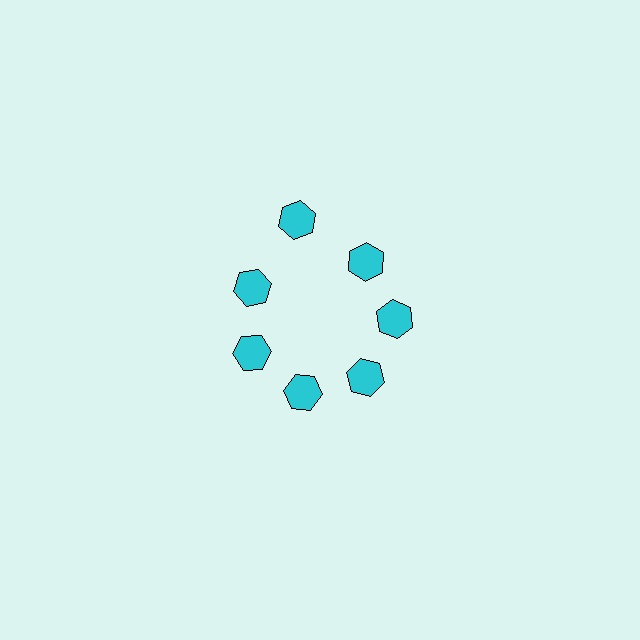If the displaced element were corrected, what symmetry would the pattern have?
It would have 7-fold rotational symmetry — the pattern would map onto itself every 51 degrees.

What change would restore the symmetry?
The symmetry would be restored by moving it inward, back onto the ring so that all 7 hexagons sit at equal angles and equal distance from the center.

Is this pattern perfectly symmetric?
No. The 7 cyan hexagons are arranged in a ring, but one element near the 12 o'clock position is pushed outward from the center, breaking the 7-fold rotational symmetry.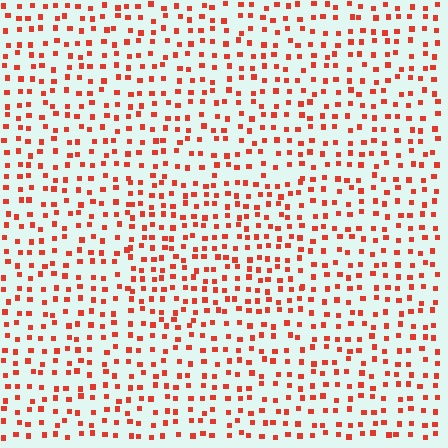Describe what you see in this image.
The image contains small red elements arranged at two different densities. A rectangle-shaped region is visible where the elements are more densely packed than the surrounding area.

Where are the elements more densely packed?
The elements are more densely packed inside the rectangle boundary.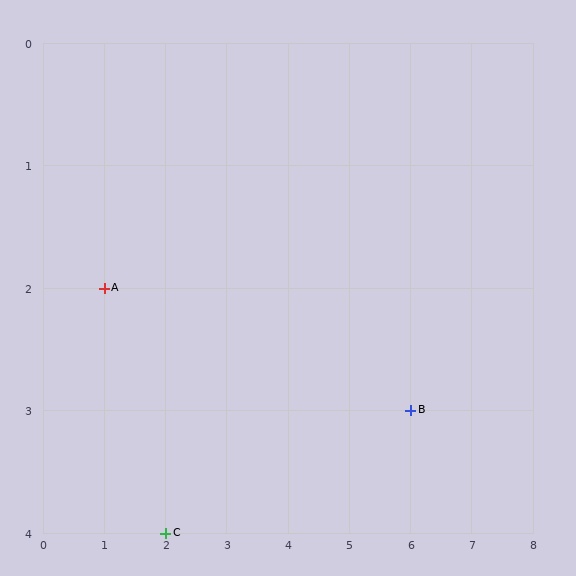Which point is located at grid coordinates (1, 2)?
Point A is at (1, 2).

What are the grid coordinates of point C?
Point C is at grid coordinates (2, 4).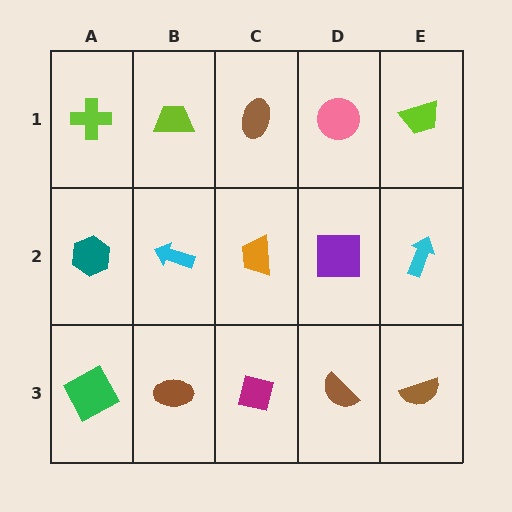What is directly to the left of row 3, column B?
A green square.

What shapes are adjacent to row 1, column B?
A cyan arrow (row 2, column B), a lime cross (row 1, column A), a brown ellipse (row 1, column C).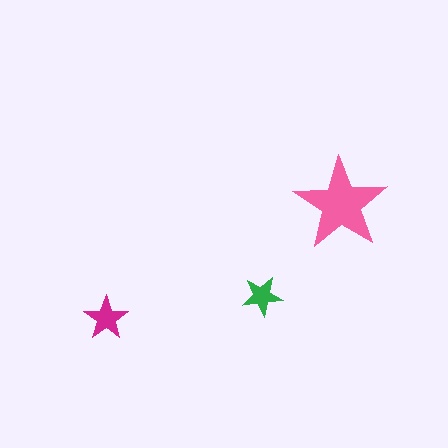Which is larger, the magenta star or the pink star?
The pink one.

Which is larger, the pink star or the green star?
The pink one.